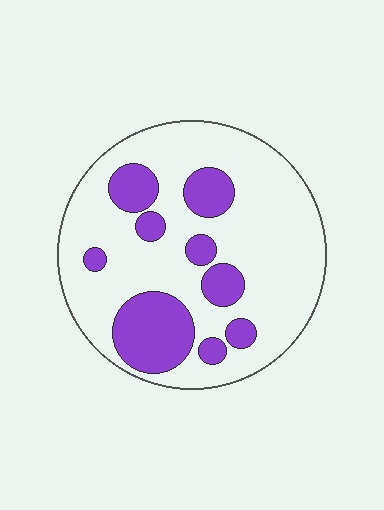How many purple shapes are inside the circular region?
9.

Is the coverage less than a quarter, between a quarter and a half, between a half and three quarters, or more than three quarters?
Between a quarter and a half.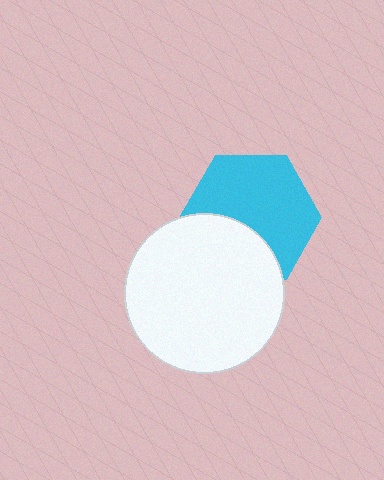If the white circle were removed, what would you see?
You would see the complete cyan hexagon.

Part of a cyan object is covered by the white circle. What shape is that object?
It is a hexagon.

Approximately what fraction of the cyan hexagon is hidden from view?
Roughly 34% of the cyan hexagon is hidden behind the white circle.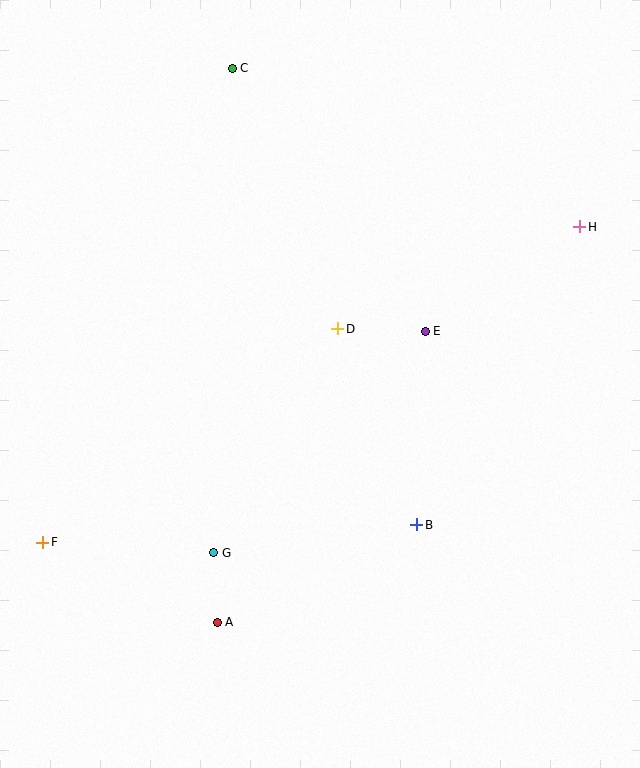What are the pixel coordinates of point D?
Point D is at (338, 329).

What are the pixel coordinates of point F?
Point F is at (43, 542).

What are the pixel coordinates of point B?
Point B is at (417, 525).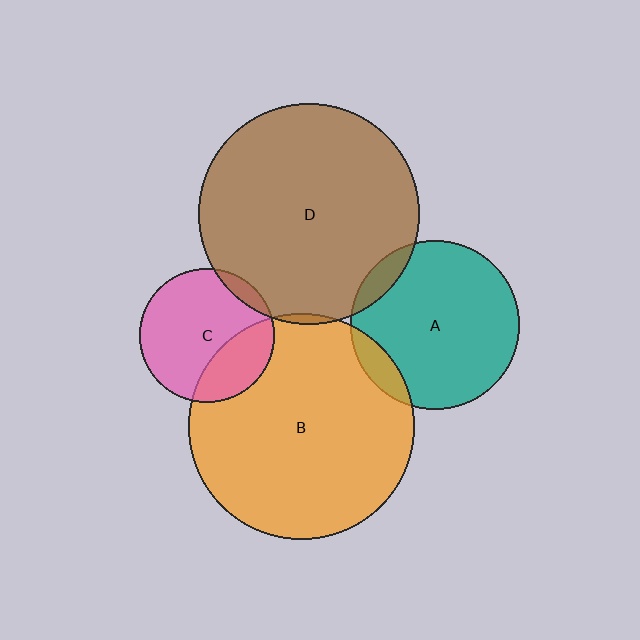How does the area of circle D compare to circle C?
Approximately 2.7 times.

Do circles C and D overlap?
Yes.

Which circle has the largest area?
Circle B (orange).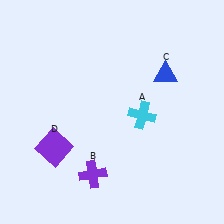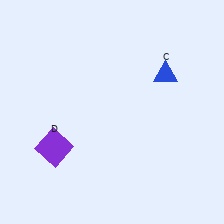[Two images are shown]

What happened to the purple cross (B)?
The purple cross (B) was removed in Image 2. It was in the bottom-left area of Image 1.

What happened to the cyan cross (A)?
The cyan cross (A) was removed in Image 2. It was in the bottom-right area of Image 1.